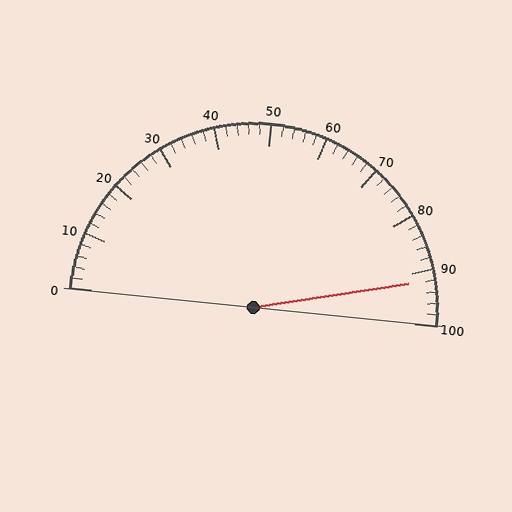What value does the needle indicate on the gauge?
The needle indicates approximately 92.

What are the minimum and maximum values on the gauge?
The gauge ranges from 0 to 100.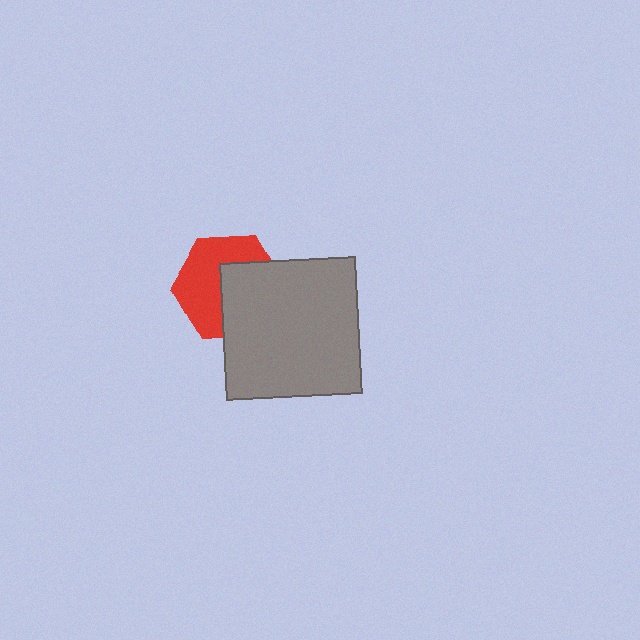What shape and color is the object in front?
The object in front is a gray square.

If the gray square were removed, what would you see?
You would see the complete red hexagon.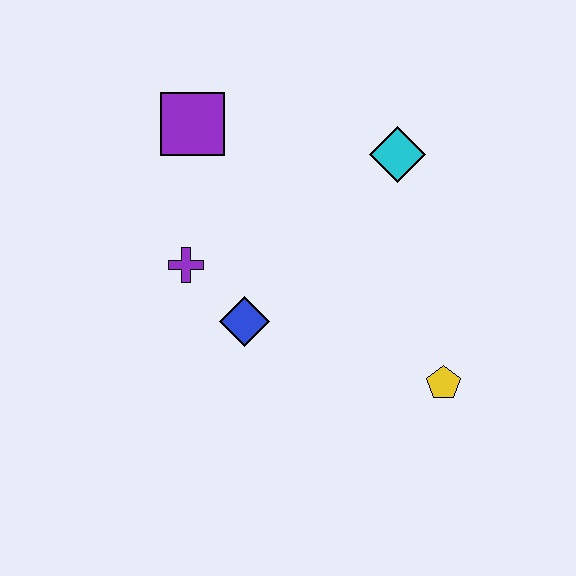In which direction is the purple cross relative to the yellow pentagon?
The purple cross is to the left of the yellow pentagon.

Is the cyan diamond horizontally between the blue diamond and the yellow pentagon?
Yes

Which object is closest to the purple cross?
The blue diamond is closest to the purple cross.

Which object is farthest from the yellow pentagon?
The purple square is farthest from the yellow pentagon.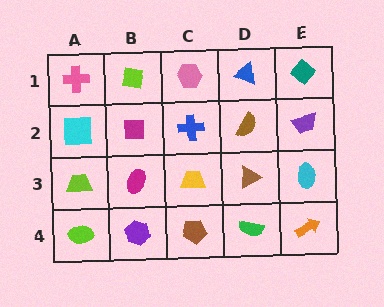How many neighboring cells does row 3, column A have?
3.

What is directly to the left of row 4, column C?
A purple hexagon.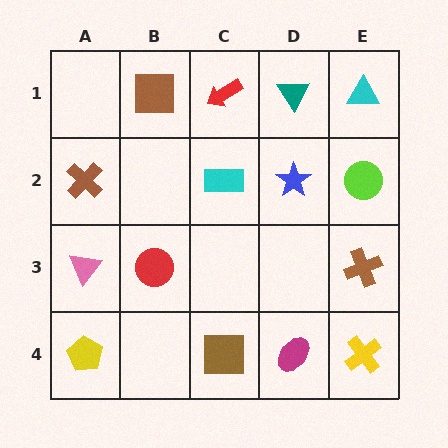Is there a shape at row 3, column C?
No, that cell is empty.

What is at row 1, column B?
A brown square.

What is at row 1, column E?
A cyan triangle.